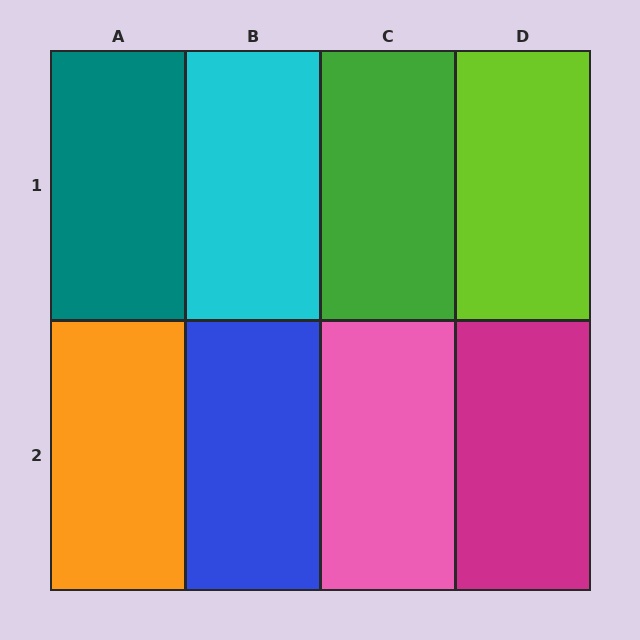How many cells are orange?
1 cell is orange.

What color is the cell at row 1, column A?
Teal.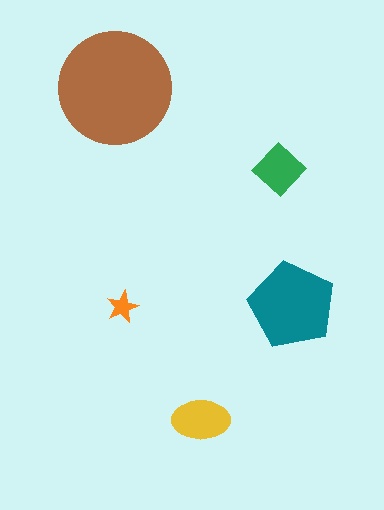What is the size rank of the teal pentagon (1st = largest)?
2nd.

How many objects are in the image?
There are 5 objects in the image.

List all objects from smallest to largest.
The orange star, the green diamond, the yellow ellipse, the teal pentagon, the brown circle.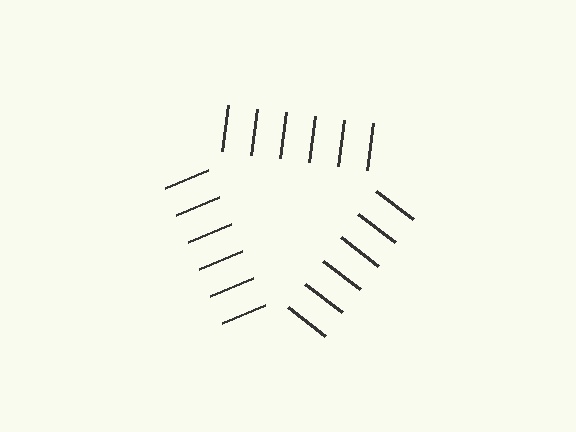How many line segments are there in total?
18 — 6 along each of the 3 edges.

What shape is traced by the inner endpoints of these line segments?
An illusory triangle — the line segments terminate on its edges but no continuous stroke is drawn.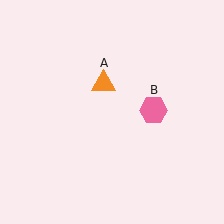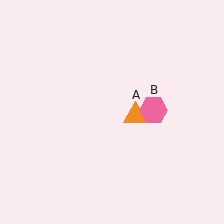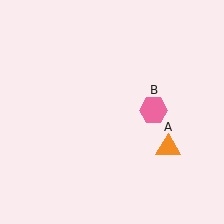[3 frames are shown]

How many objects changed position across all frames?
1 object changed position: orange triangle (object A).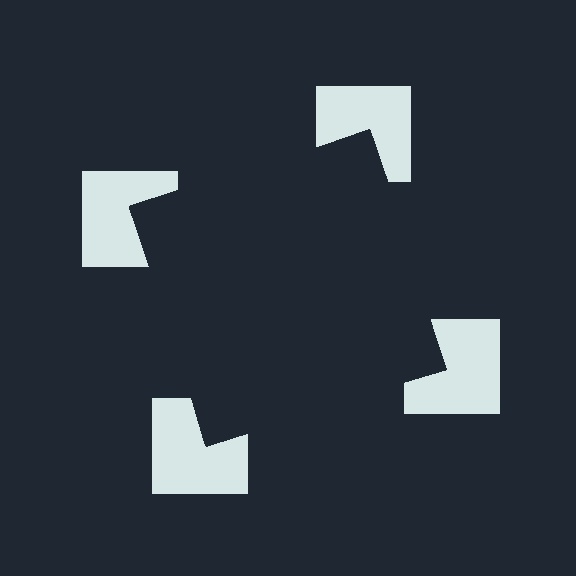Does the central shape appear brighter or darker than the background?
It typically appears slightly darker than the background, even though no actual brightness change is drawn.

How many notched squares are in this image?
There are 4 — one at each vertex of the illusory square.